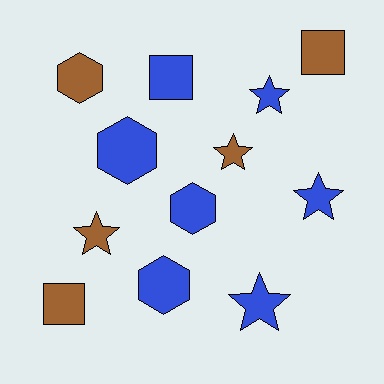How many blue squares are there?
There is 1 blue square.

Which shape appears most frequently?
Star, with 5 objects.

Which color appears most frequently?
Blue, with 7 objects.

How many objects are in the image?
There are 12 objects.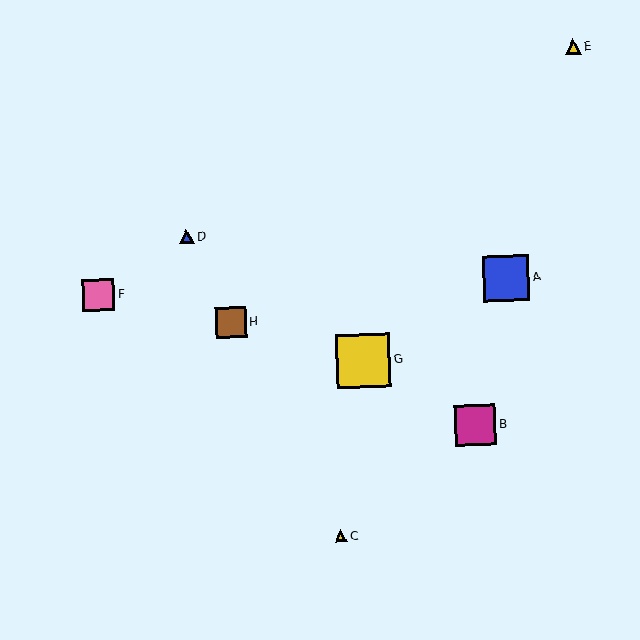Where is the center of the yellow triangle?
The center of the yellow triangle is at (341, 536).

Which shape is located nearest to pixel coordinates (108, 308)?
The pink square (labeled F) at (98, 295) is nearest to that location.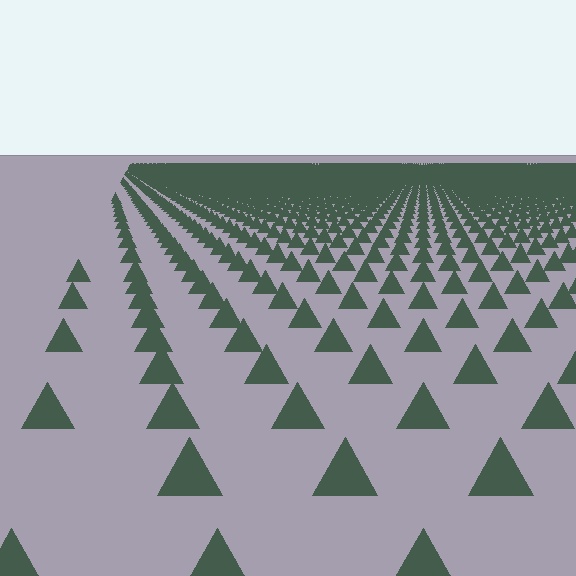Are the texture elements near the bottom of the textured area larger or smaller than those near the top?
Larger. Near the bottom, elements are closer to the viewer and appear at a bigger on-screen size.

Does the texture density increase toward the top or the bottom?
Density increases toward the top.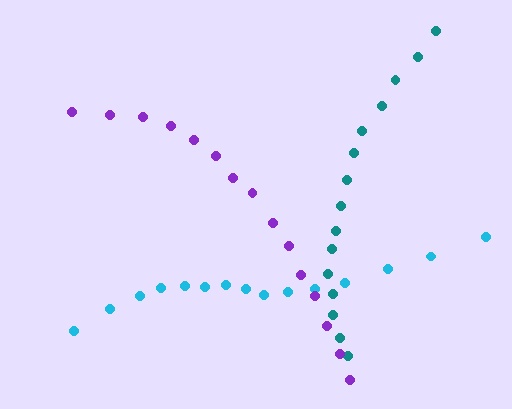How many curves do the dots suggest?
There are 3 distinct paths.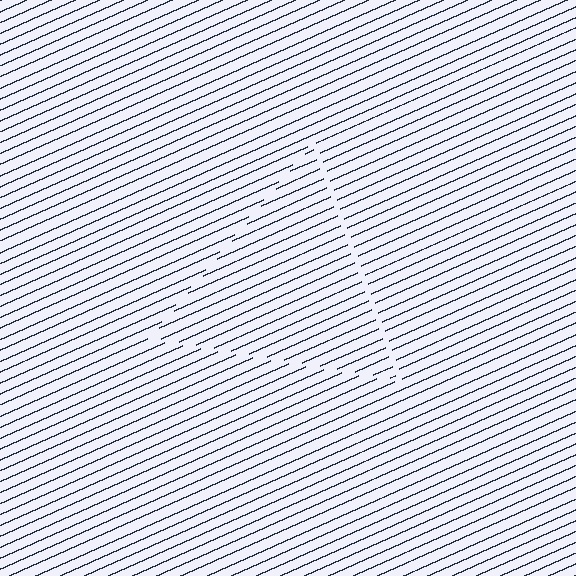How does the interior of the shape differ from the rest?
The interior of the shape contains the same grating, shifted by half a period — the contour is defined by the phase discontinuity where line-ends from the inner and outer gratings abut.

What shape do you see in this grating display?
An illusory triangle. The interior of the shape contains the same grating, shifted by half a period — the contour is defined by the phase discontinuity where line-ends from the inner and outer gratings abut.